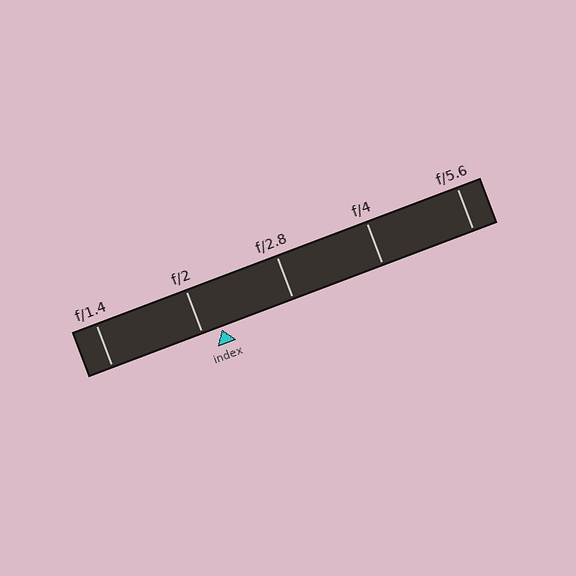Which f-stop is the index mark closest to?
The index mark is closest to f/2.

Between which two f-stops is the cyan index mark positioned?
The index mark is between f/2 and f/2.8.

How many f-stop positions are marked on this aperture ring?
There are 5 f-stop positions marked.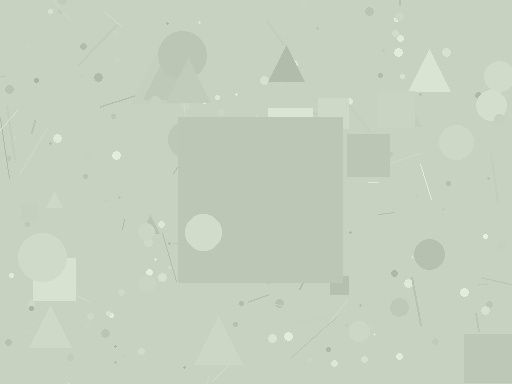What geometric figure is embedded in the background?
A square is embedded in the background.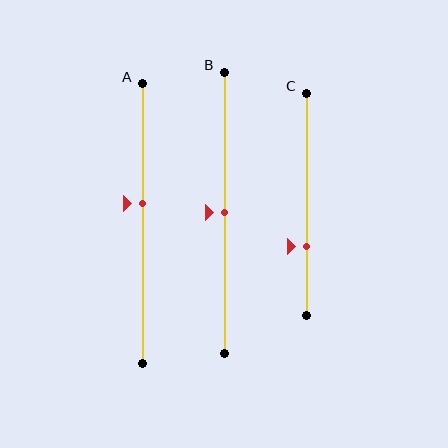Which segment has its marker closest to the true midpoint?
Segment B has its marker closest to the true midpoint.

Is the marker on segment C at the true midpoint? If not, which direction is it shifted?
No, the marker on segment C is shifted downward by about 19% of the segment length.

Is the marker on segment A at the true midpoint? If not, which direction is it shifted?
No, the marker on segment A is shifted upward by about 7% of the segment length.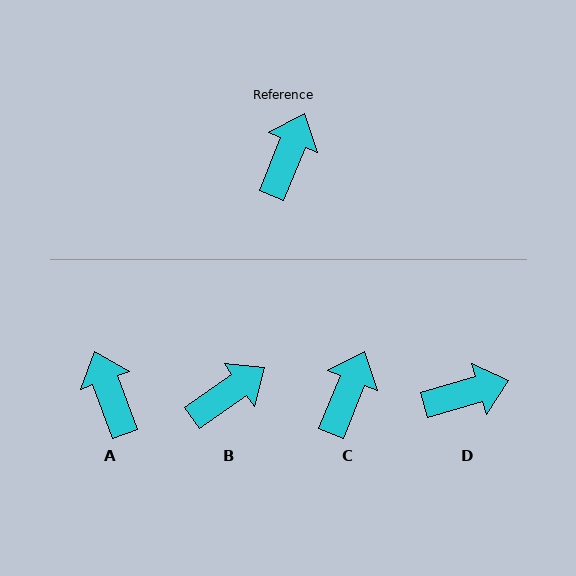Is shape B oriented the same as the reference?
No, it is off by about 33 degrees.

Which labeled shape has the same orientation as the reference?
C.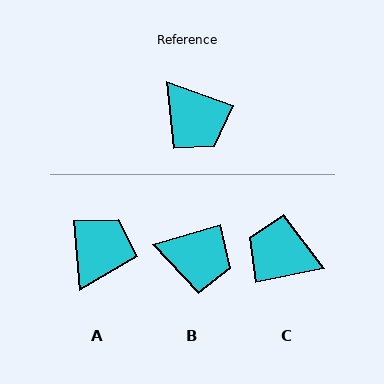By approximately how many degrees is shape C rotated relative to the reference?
Approximately 149 degrees clockwise.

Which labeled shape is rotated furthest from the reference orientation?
C, about 149 degrees away.